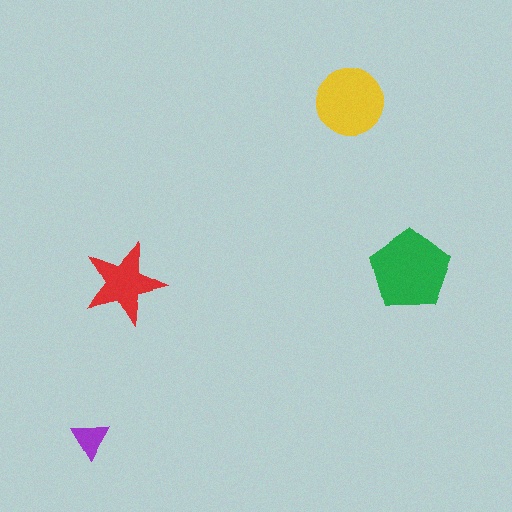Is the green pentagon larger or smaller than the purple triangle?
Larger.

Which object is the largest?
The green pentagon.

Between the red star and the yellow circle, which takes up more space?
The yellow circle.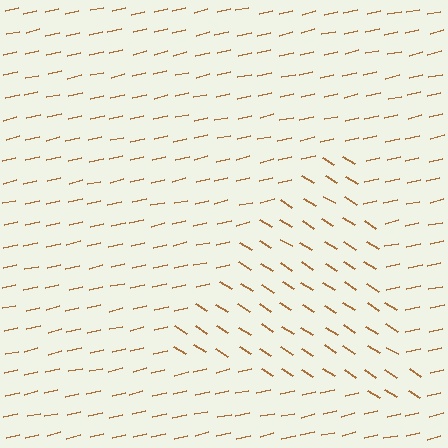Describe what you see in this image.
The image is filled with small brown line segments. A triangle region in the image has lines oriented differently from the surrounding lines, creating a visible texture boundary.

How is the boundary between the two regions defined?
The boundary is defined purely by a change in line orientation (approximately 45 degrees difference). All lines are the same color and thickness.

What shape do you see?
I see a triangle.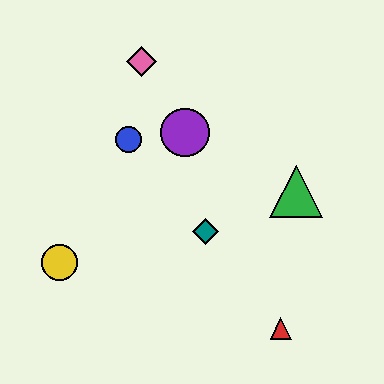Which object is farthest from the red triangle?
The pink diamond is farthest from the red triangle.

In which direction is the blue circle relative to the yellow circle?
The blue circle is above the yellow circle.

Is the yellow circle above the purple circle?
No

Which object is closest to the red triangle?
The teal diamond is closest to the red triangle.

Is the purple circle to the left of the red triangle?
Yes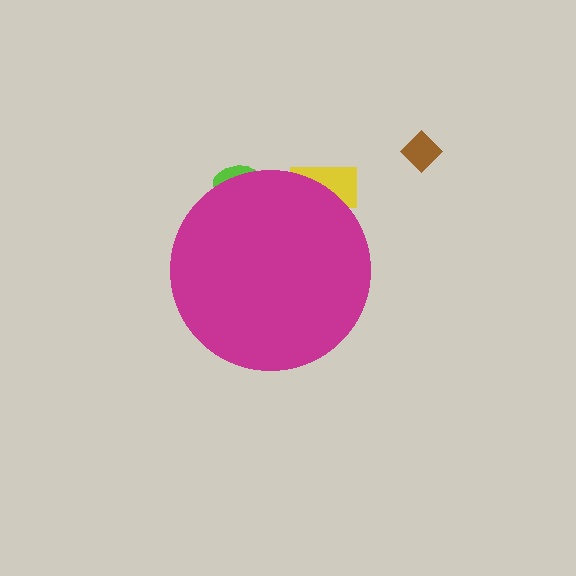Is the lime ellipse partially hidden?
Yes, the lime ellipse is partially hidden behind the magenta circle.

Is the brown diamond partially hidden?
No, the brown diamond is fully visible.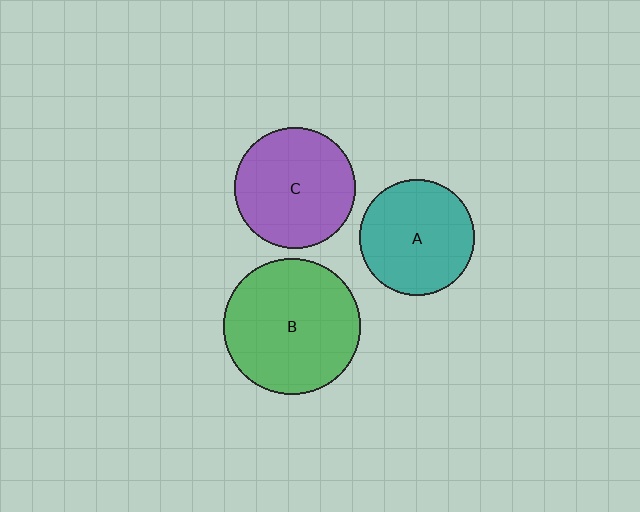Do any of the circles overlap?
No, none of the circles overlap.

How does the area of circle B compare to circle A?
Approximately 1.4 times.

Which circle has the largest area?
Circle B (green).